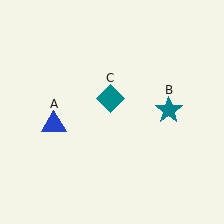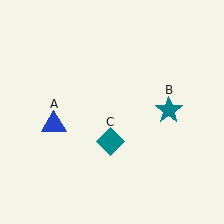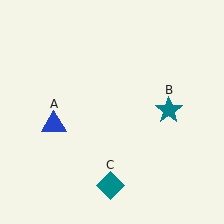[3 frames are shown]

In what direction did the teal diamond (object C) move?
The teal diamond (object C) moved down.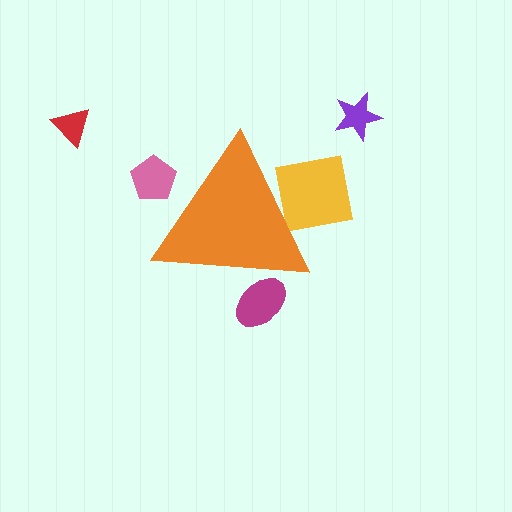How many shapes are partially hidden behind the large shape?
3 shapes are partially hidden.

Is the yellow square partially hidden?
Yes, the yellow square is partially hidden behind the orange triangle.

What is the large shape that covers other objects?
An orange triangle.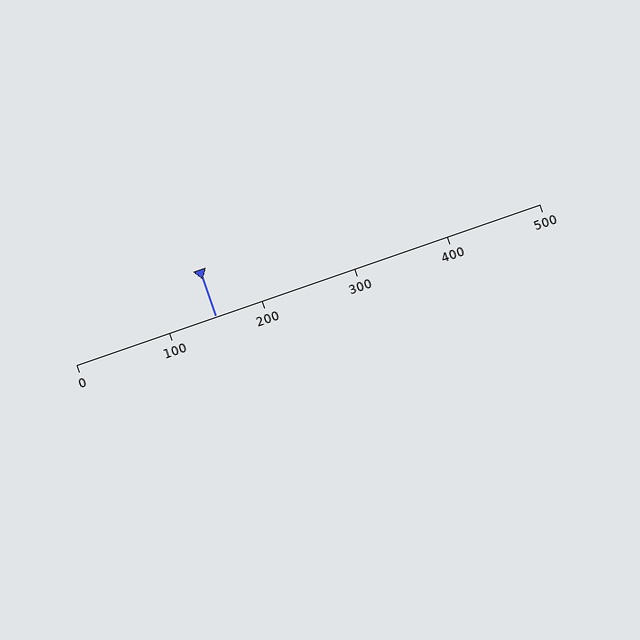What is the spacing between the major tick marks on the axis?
The major ticks are spaced 100 apart.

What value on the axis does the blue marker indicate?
The marker indicates approximately 150.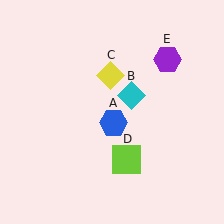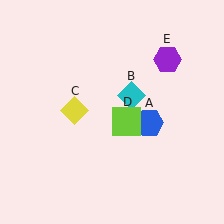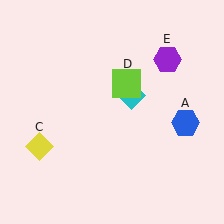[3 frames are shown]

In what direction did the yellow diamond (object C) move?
The yellow diamond (object C) moved down and to the left.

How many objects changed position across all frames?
3 objects changed position: blue hexagon (object A), yellow diamond (object C), lime square (object D).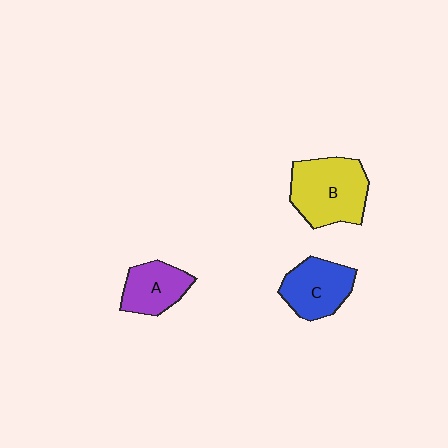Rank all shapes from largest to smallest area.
From largest to smallest: B (yellow), C (blue), A (purple).